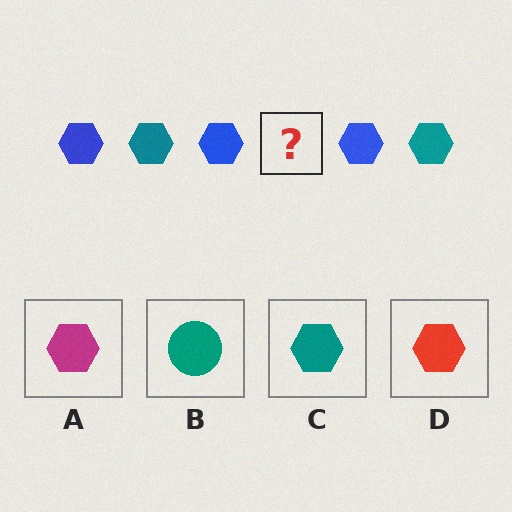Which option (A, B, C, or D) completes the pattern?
C.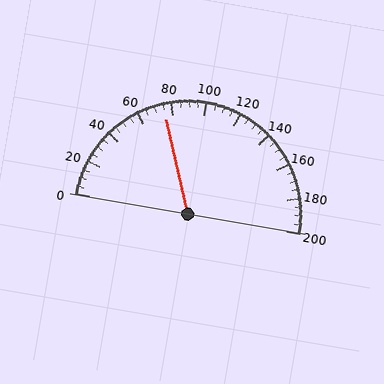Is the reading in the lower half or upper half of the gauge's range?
The reading is in the lower half of the range (0 to 200).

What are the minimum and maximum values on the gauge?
The gauge ranges from 0 to 200.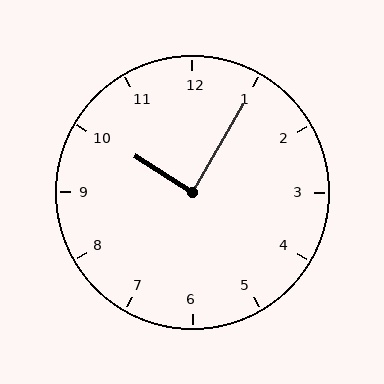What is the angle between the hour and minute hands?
Approximately 88 degrees.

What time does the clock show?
10:05.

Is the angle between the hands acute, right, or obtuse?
It is right.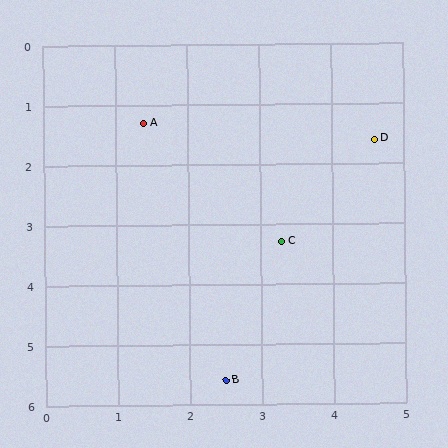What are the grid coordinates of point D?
Point D is at approximately (4.6, 1.6).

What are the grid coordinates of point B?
Point B is at approximately (2.5, 5.6).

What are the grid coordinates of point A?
Point A is at approximately (1.4, 1.3).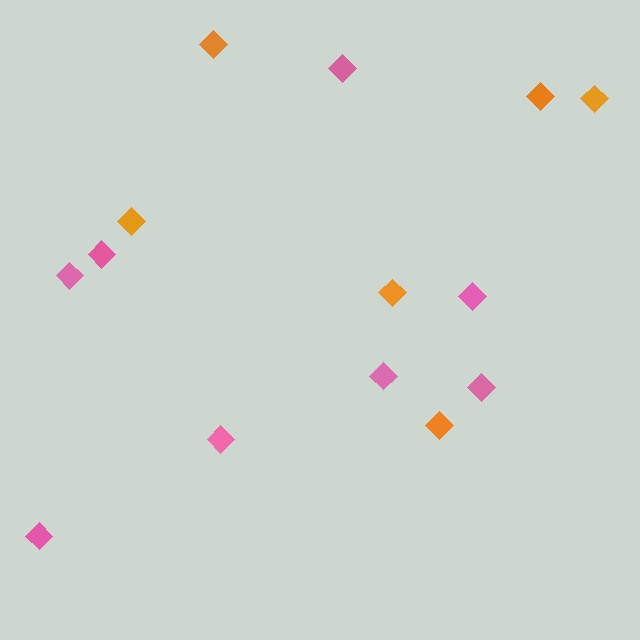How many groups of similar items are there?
There are 2 groups: one group of orange diamonds (6) and one group of pink diamonds (8).